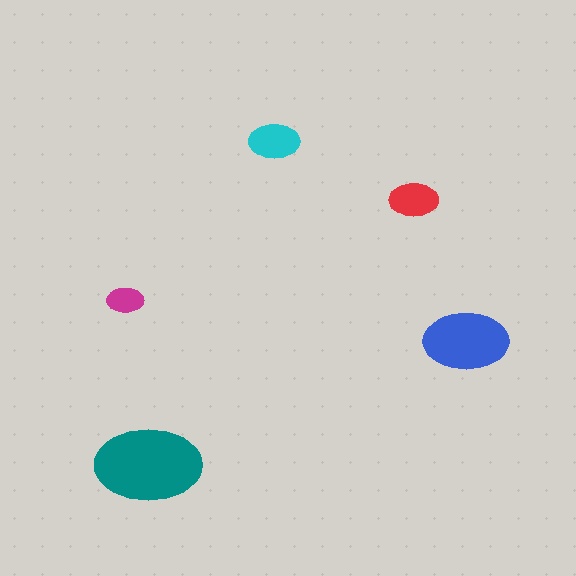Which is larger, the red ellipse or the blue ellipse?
The blue one.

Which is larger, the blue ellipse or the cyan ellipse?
The blue one.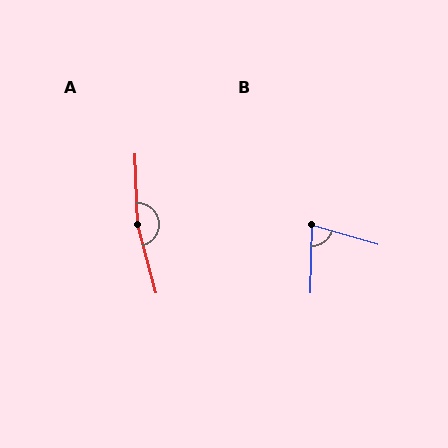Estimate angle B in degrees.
Approximately 75 degrees.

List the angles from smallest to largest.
B (75°), A (167°).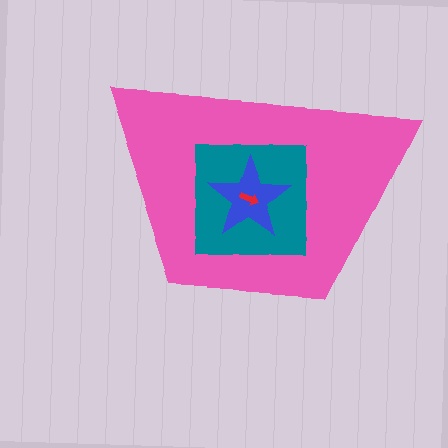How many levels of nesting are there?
4.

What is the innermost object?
The red arrow.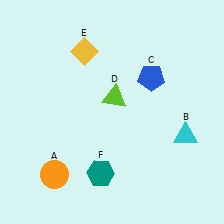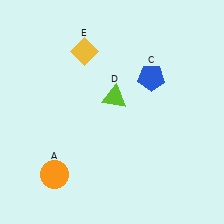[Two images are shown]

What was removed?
The teal hexagon (F), the cyan triangle (B) were removed in Image 2.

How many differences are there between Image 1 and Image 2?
There are 2 differences between the two images.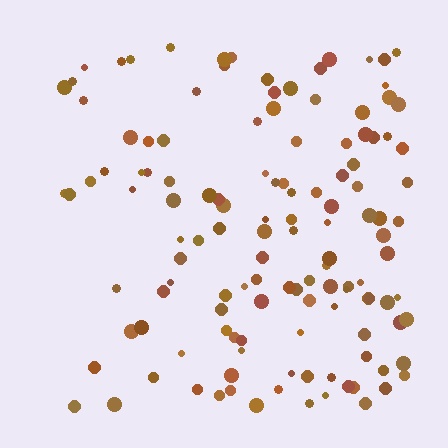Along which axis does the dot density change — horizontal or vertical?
Horizontal.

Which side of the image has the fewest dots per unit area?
The left.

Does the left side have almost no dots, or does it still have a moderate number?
Still a moderate number, just noticeably fewer than the right.